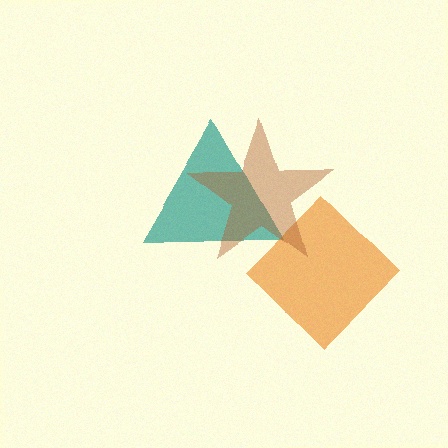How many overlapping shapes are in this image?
There are 3 overlapping shapes in the image.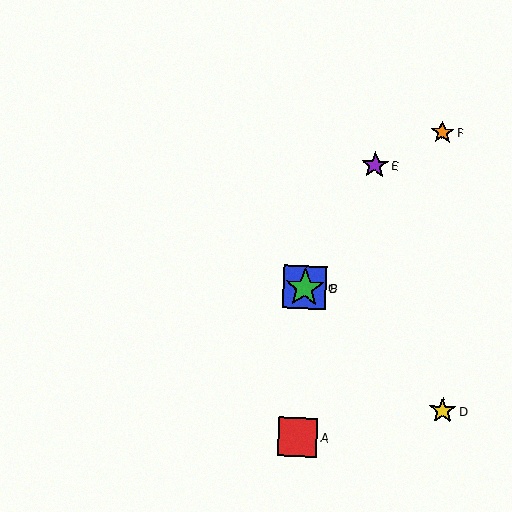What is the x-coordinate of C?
Object C is at x≈305.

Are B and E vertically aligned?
No, B is at x≈305 and E is at x≈375.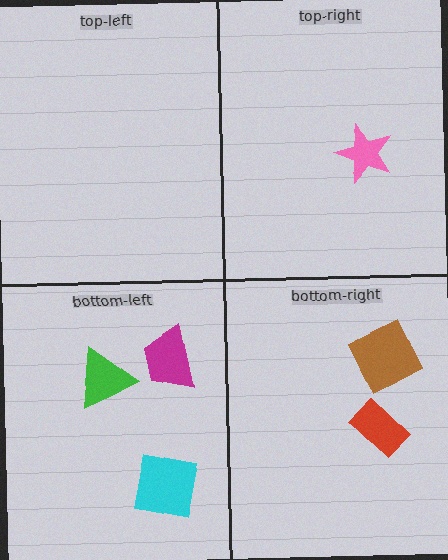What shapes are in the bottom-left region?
The green triangle, the cyan square, the magenta trapezoid.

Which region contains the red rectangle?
The bottom-right region.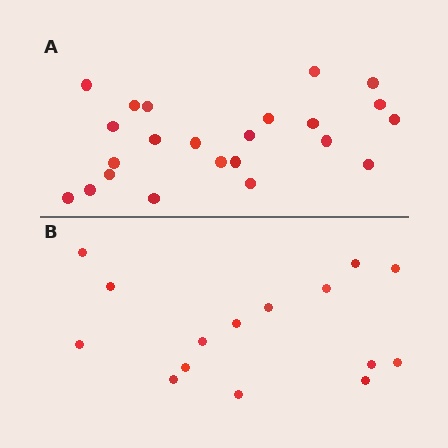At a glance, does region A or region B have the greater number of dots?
Region A (the top region) has more dots.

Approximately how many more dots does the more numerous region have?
Region A has roughly 8 or so more dots than region B.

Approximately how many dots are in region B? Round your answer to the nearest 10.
About 20 dots. (The exact count is 15, which rounds to 20.)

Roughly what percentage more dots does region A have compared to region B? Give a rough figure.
About 55% more.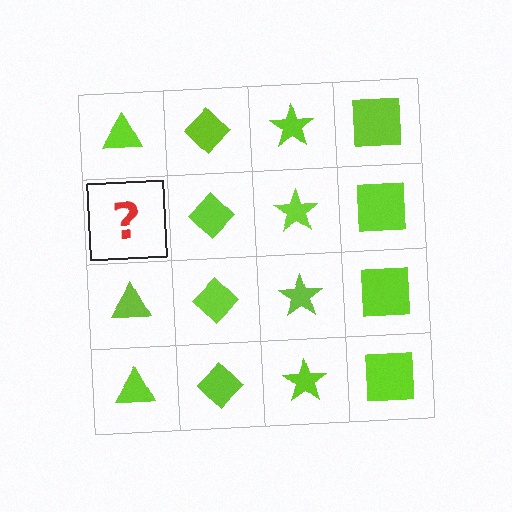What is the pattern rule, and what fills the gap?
The rule is that each column has a consistent shape. The gap should be filled with a lime triangle.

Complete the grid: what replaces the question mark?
The question mark should be replaced with a lime triangle.